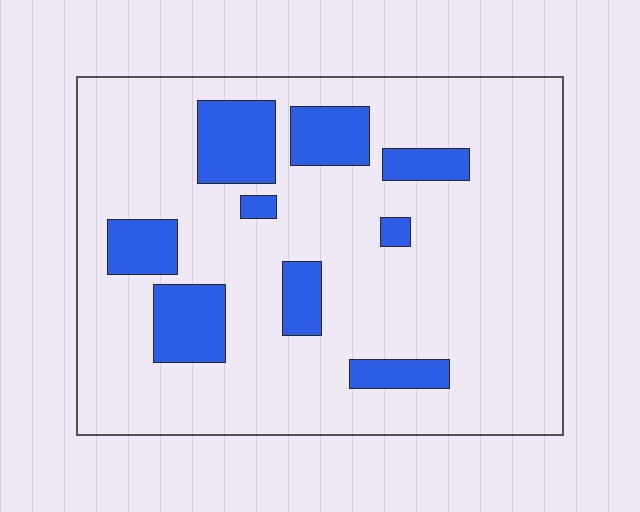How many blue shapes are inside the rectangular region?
9.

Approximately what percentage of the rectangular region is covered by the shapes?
Approximately 20%.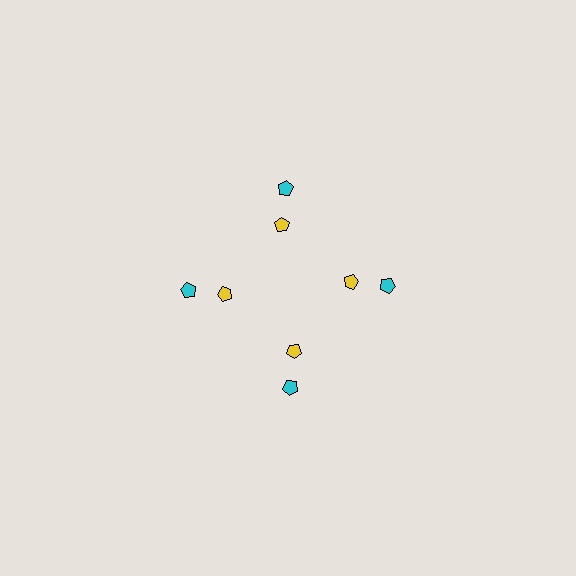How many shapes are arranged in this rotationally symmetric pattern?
There are 8 shapes, arranged in 4 groups of 2.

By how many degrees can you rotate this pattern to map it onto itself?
The pattern maps onto itself every 90 degrees of rotation.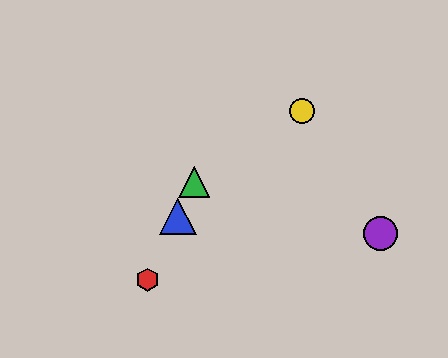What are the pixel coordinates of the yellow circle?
The yellow circle is at (302, 111).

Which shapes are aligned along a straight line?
The red hexagon, the blue triangle, the green triangle are aligned along a straight line.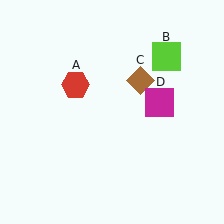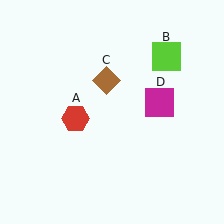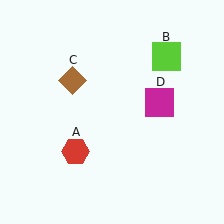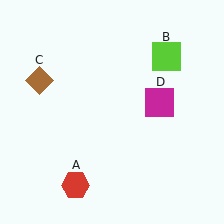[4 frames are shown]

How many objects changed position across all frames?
2 objects changed position: red hexagon (object A), brown diamond (object C).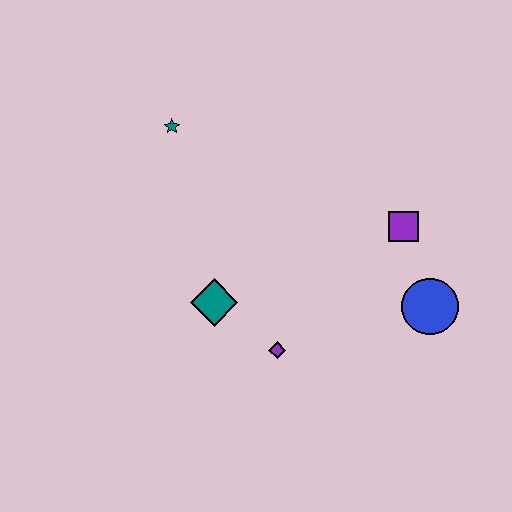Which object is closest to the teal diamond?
The purple diamond is closest to the teal diamond.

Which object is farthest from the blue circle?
The teal star is farthest from the blue circle.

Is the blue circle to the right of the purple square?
Yes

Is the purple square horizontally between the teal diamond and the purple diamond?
No